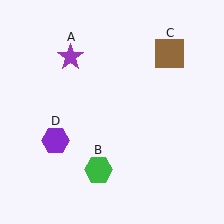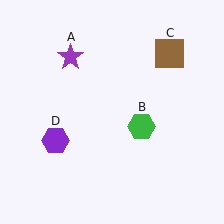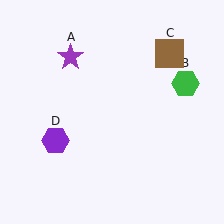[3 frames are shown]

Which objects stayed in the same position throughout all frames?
Purple star (object A) and brown square (object C) and purple hexagon (object D) remained stationary.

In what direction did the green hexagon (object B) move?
The green hexagon (object B) moved up and to the right.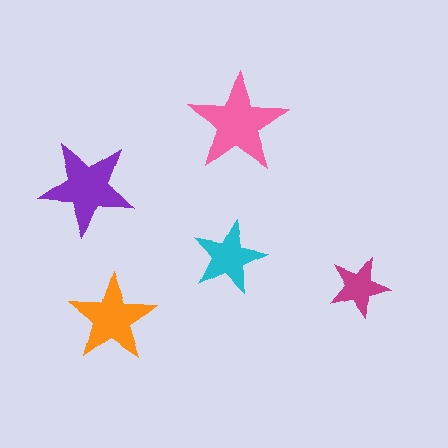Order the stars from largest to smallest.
the pink one, the purple one, the orange one, the cyan one, the magenta one.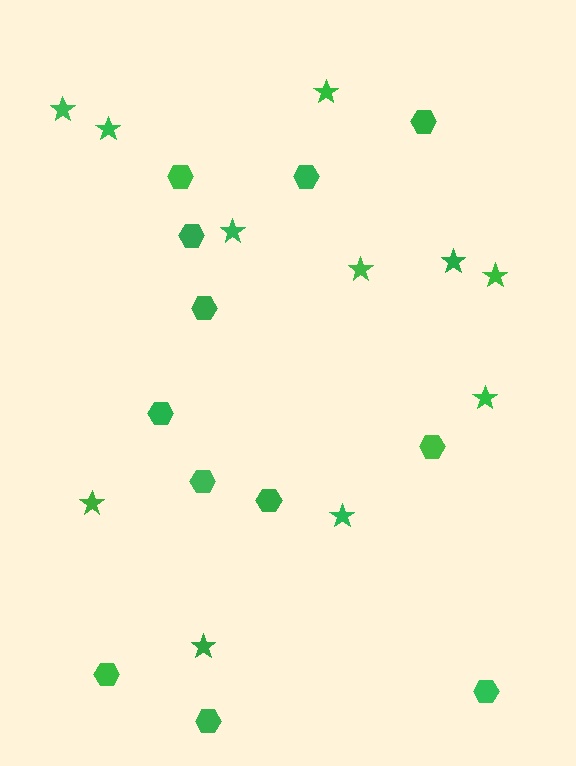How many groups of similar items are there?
There are 2 groups: one group of stars (11) and one group of hexagons (12).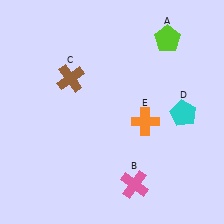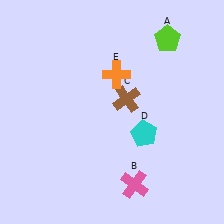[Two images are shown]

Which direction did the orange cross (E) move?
The orange cross (E) moved up.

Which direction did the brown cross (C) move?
The brown cross (C) moved right.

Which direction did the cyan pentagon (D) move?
The cyan pentagon (D) moved left.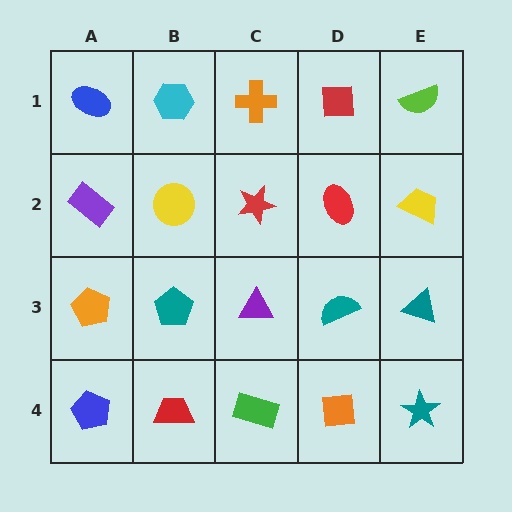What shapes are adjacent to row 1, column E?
A yellow trapezoid (row 2, column E), a red square (row 1, column D).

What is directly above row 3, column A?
A purple rectangle.